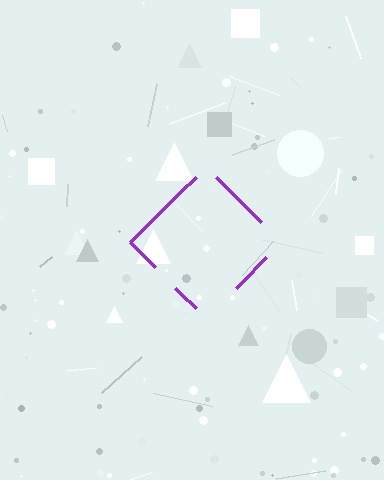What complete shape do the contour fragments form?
The contour fragments form a diamond.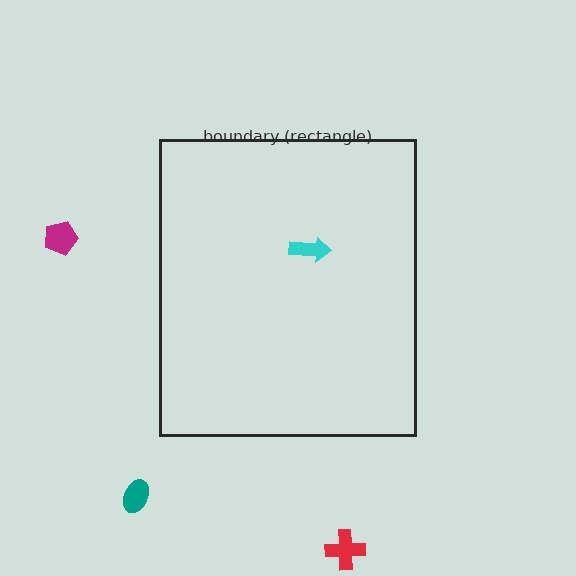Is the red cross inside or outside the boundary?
Outside.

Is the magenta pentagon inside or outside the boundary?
Outside.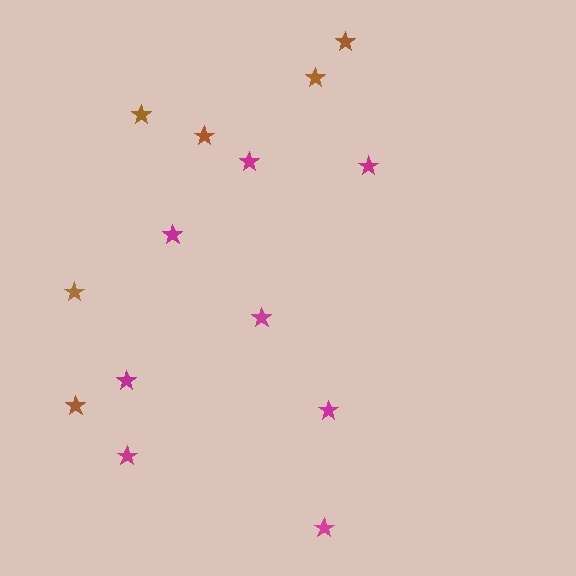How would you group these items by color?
There are 2 groups: one group of magenta stars (8) and one group of brown stars (6).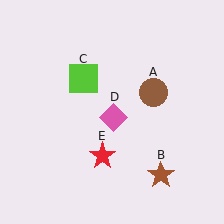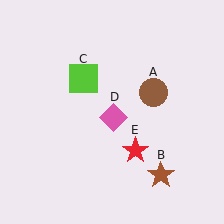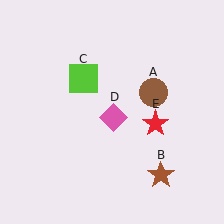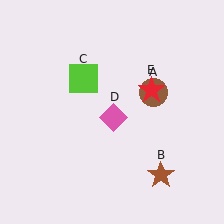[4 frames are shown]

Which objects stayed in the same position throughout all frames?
Brown circle (object A) and brown star (object B) and lime square (object C) and pink diamond (object D) remained stationary.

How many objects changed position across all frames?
1 object changed position: red star (object E).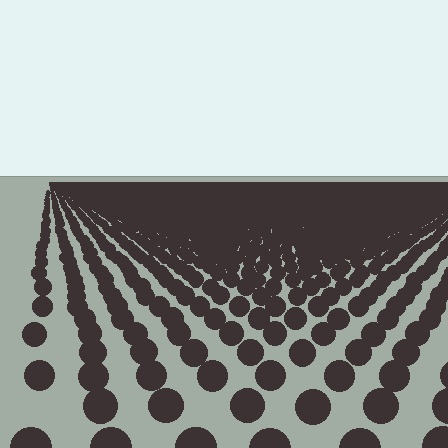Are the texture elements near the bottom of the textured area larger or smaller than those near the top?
Larger. Near the bottom, elements are closer to the viewer and appear at a bigger on-screen size.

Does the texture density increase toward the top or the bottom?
Density increases toward the top.